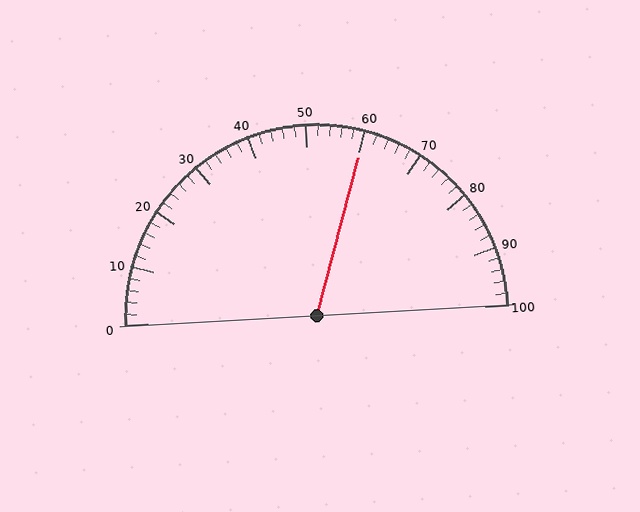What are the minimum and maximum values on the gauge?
The gauge ranges from 0 to 100.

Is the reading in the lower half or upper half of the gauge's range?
The reading is in the upper half of the range (0 to 100).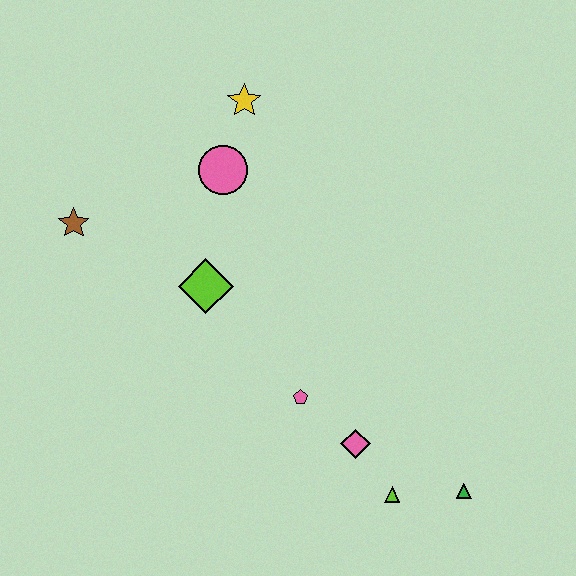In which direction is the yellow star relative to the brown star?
The yellow star is to the right of the brown star.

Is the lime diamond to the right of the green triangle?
No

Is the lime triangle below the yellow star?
Yes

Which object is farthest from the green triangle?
The brown star is farthest from the green triangle.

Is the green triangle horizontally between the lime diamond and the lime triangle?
No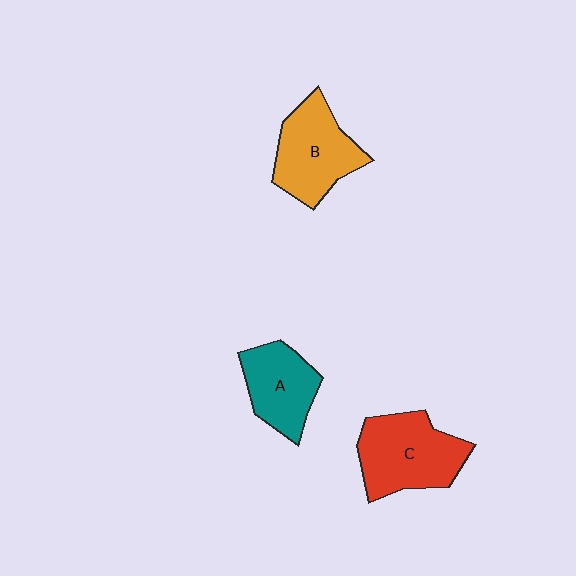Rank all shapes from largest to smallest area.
From largest to smallest: C (red), B (orange), A (teal).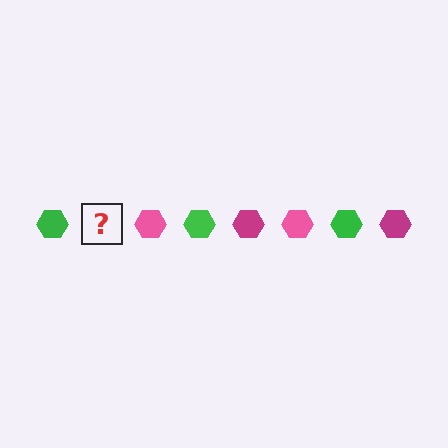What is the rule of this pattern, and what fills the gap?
The rule is that the pattern cycles through green, magenta, pink hexagons. The gap should be filled with a magenta hexagon.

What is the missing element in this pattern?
The missing element is a magenta hexagon.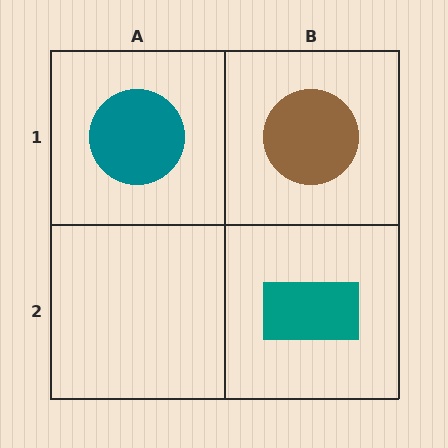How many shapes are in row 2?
1 shape.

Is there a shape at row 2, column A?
No, that cell is empty.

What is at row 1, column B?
A brown circle.